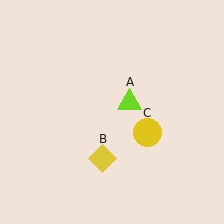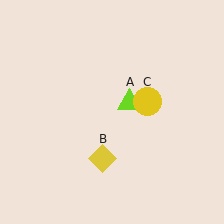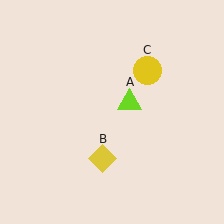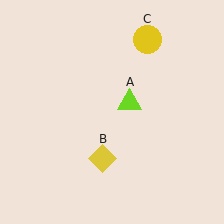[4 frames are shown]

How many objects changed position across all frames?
1 object changed position: yellow circle (object C).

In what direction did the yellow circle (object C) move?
The yellow circle (object C) moved up.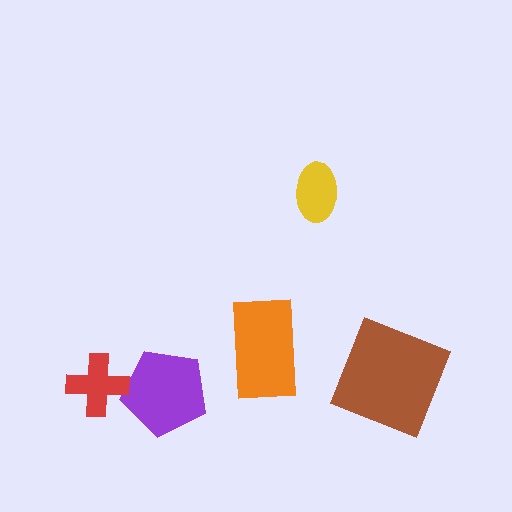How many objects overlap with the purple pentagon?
1 object overlaps with the purple pentagon.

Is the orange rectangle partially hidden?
No, no other shape covers it.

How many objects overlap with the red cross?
1 object overlaps with the red cross.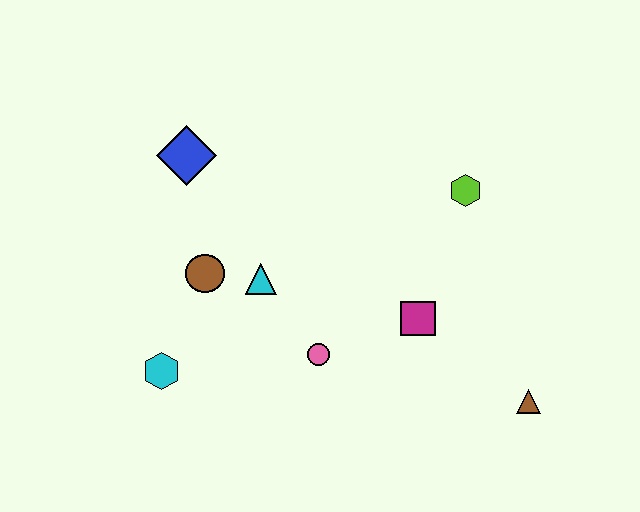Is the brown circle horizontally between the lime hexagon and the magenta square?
No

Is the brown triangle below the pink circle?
Yes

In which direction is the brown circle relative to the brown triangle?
The brown circle is to the left of the brown triangle.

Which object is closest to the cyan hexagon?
The brown circle is closest to the cyan hexagon.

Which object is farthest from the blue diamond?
The brown triangle is farthest from the blue diamond.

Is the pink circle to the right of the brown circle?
Yes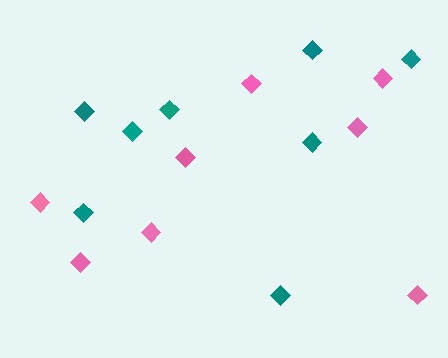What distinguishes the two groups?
There are 2 groups: one group of teal diamonds (8) and one group of pink diamonds (8).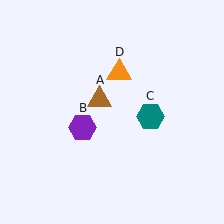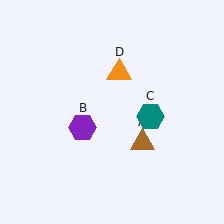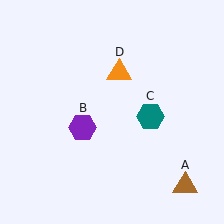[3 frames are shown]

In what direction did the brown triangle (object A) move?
The brown triangle (object A) moved down and to the right.